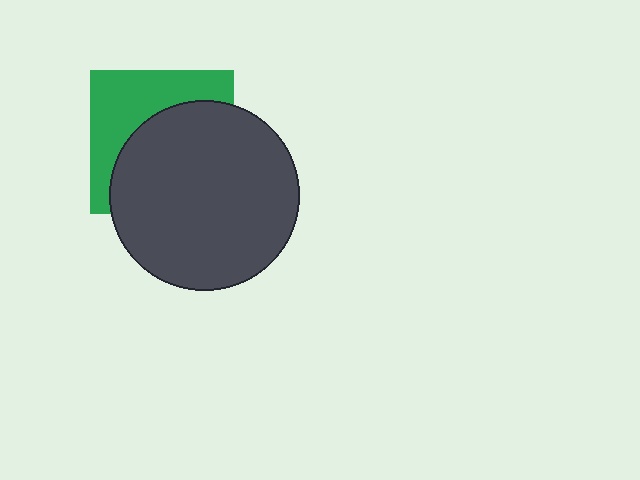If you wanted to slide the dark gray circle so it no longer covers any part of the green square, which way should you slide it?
Slide it toward the lower-right — that is the most direct way to separate the two shapes.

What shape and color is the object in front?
The object in front is a dark gray circle.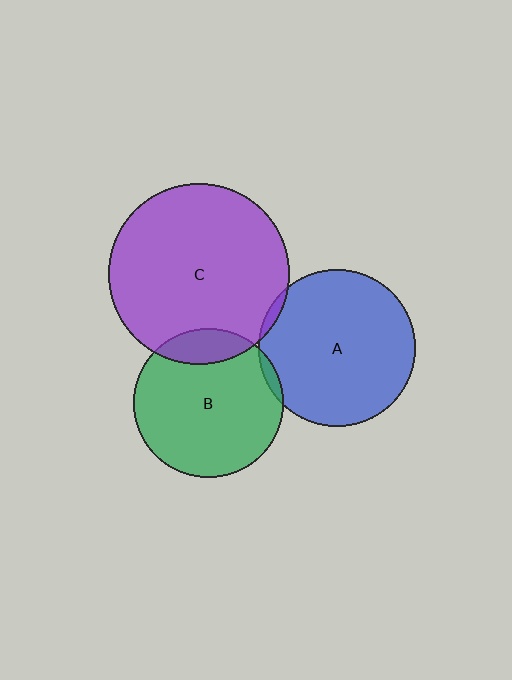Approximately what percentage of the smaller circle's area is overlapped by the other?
Approximately 5%.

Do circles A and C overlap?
Yes.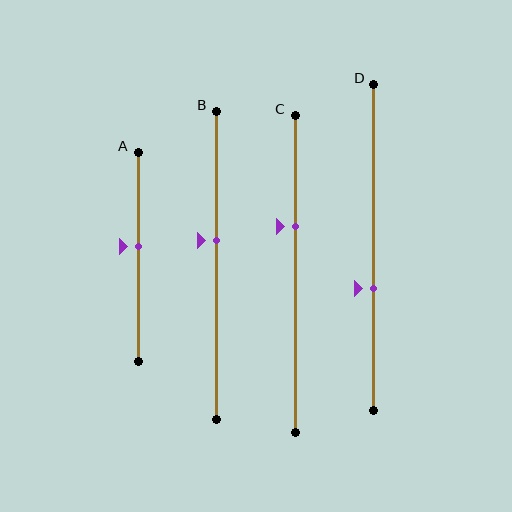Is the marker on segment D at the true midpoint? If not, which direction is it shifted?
No, the marker on segment D is shifted downward by about 13% of the segment length.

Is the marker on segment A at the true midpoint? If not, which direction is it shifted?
No, the marker on segment A is shifted upward by about 5% of the segment length.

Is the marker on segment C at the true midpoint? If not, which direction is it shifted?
No, the marker on segment C is shifted upward by about 15% of the segment length.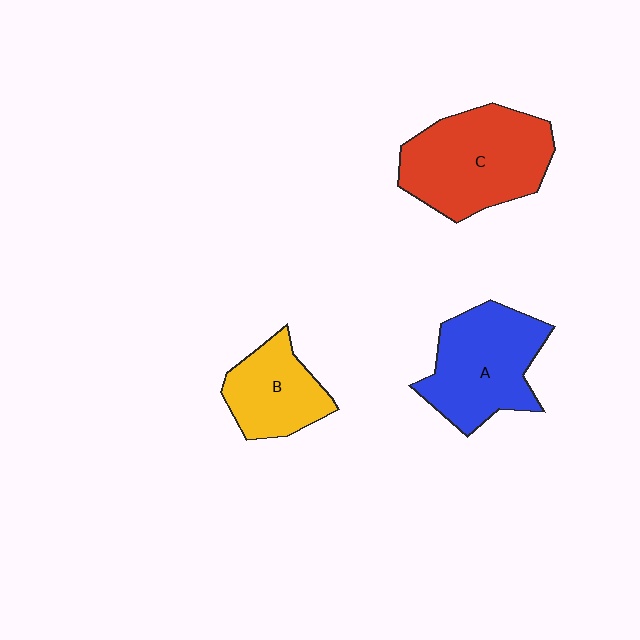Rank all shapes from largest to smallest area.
From largest to smallest: C (red), A (blue), B (yellow).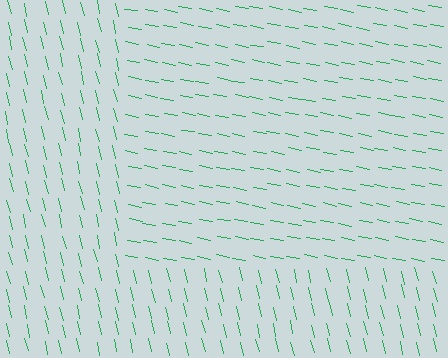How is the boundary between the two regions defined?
The boundary is defined purely by a change in line orientation (approximately 66 degrees difference). All lines are the same color and thickness.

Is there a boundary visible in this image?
Yes, there is a texture boundary formed by a change in line orientation.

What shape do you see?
I see a rectangle.